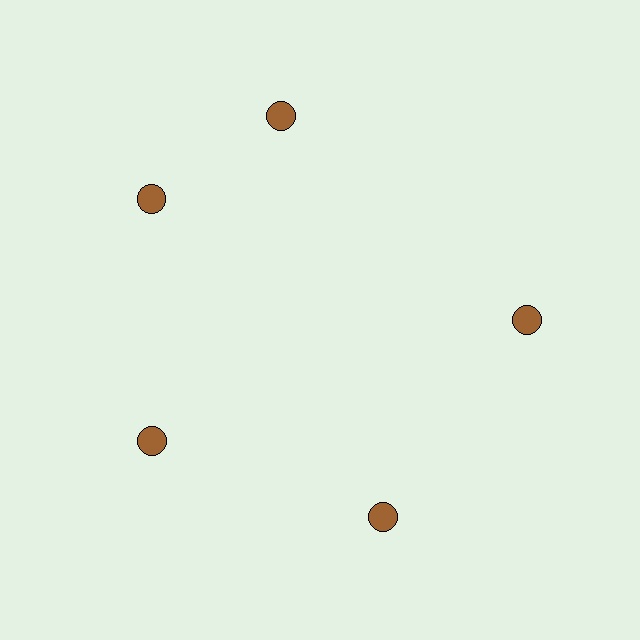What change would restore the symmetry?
The symmetry would be restored by rotating it back into even spacing with its neighbors so that all 5 circles sit at equal angles and equal distance from the center.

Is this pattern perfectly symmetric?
No. The 5 brown circles are arranged in a ring, but one element near the 1 o'clock position is rotated out of alignment along the ring, breaking the 5-fold rotational symmetry.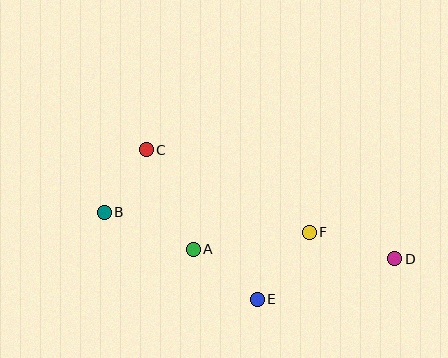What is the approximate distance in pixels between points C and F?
The distance between C and F is approximately 183 pixels.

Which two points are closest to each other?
Points B and C are closest to each other.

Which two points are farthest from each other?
Points B and D are farthest from each other.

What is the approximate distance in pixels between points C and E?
The distance between C and E is approximately 186 pixels.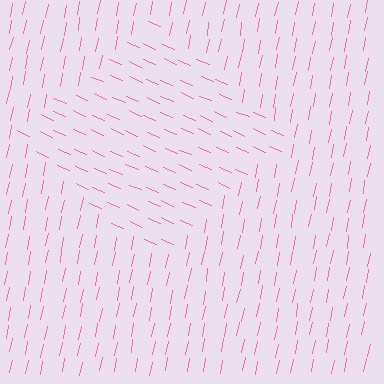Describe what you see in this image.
The image is filled with small pink line segments. A diamond region in the image has lines oriented differently from the surrounding lines, creating a visible texture boundary.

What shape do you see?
I see a diamond.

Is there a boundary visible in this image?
Yes, there is a texture boundary formed by a change in line orientation.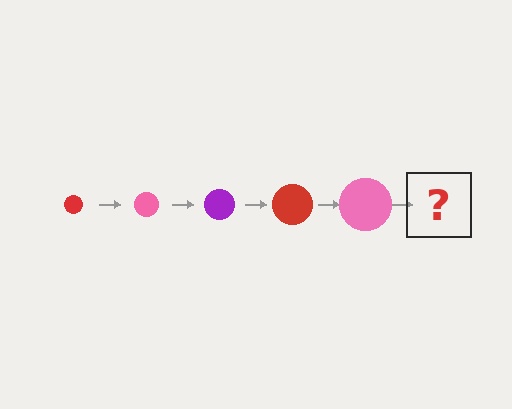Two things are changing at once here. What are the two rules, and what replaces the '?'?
The two rules are that the circle grows larger each step and the color cycles through red, pink, and purple. The '?' should be a purple circle, larger than the previous one.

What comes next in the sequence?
The next element should be a purple circle, larger than the previous one.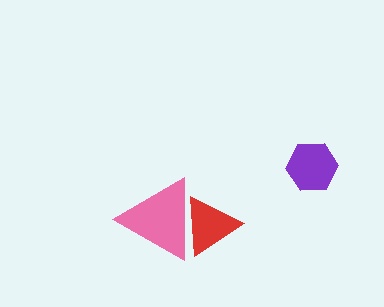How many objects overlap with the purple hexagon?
0 objects overlap with the purple hexagon.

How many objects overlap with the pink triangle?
1 object overlaps with the pink triangle.